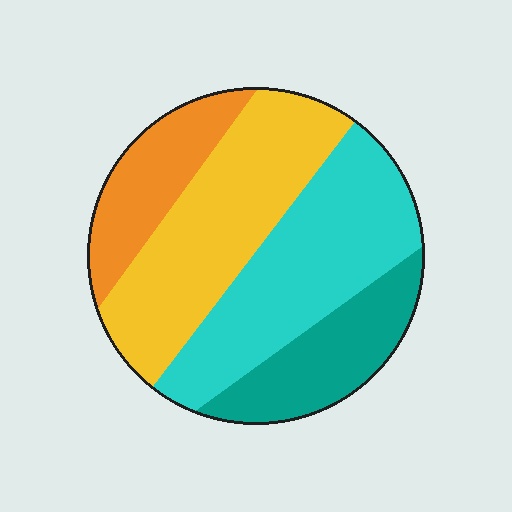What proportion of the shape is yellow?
Yellow takes up about one third (1/3) of the shape.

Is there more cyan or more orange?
Cyan.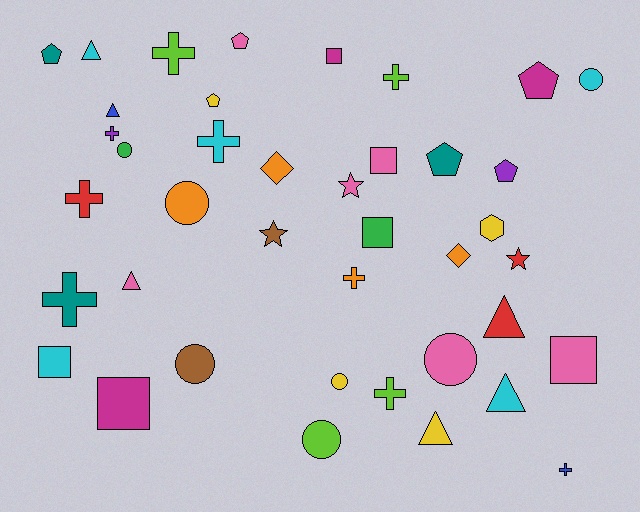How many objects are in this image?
There are 40 objects.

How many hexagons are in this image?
There is 1 hexagon.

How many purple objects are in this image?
There are 2 purple objects.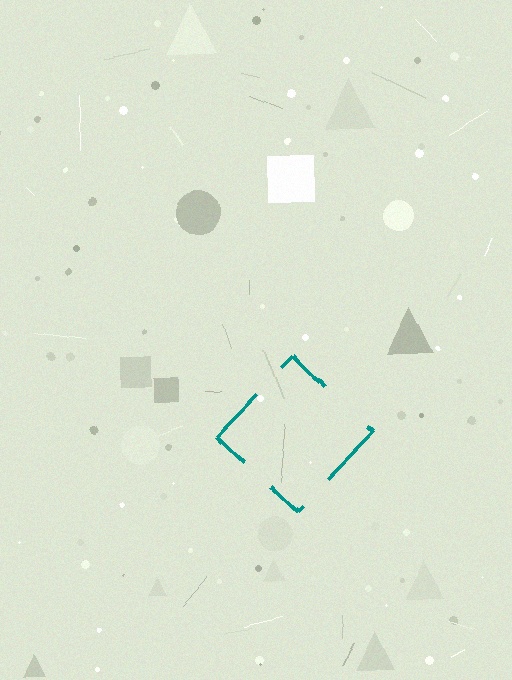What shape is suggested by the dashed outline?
The dashed outline suggests a diamond.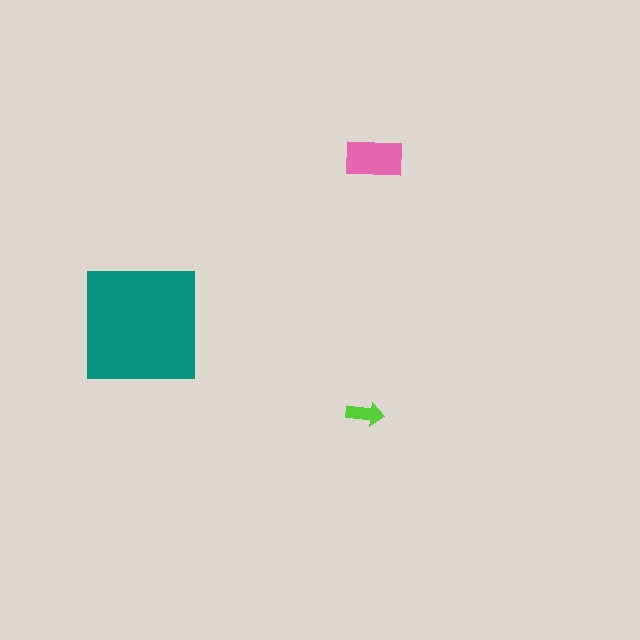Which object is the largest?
The teal square.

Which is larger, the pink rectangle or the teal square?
The teal square.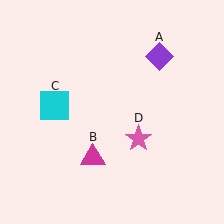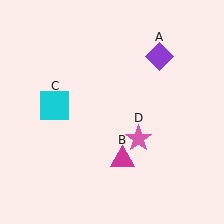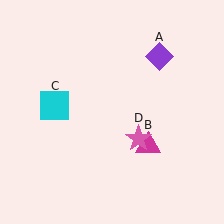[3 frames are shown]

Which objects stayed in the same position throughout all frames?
Purple diamond (object A) and cyan square (object C) and pink star (object D) remained stationary.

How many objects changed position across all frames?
1 object changed position: magenta triangle (object B).